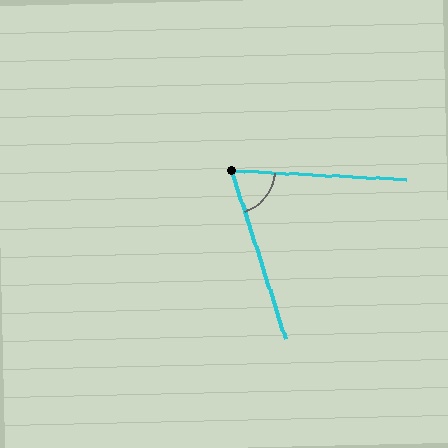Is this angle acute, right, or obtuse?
It is acute.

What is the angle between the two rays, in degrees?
Approximately 69 degrees.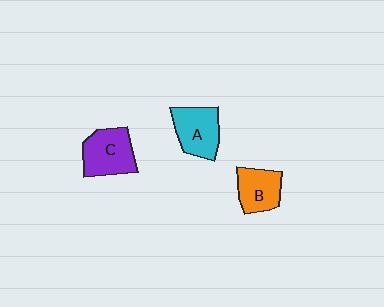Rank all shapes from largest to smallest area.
From largest to smallest: C (purple), A (cyan), B (orange).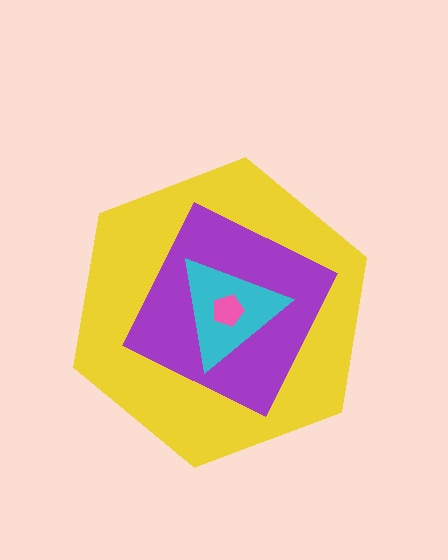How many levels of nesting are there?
4.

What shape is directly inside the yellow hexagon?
The purple diamond.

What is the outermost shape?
The yellow hexagon.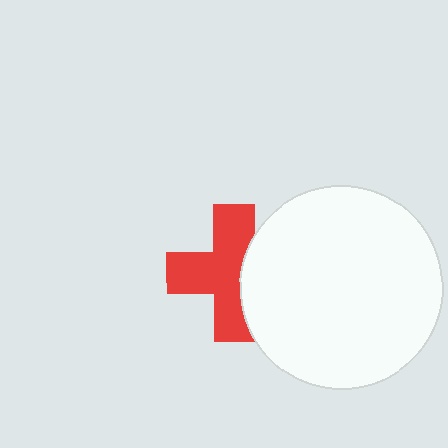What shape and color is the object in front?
The object in front is a white circle.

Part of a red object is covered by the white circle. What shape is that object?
It is a cross.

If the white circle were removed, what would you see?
You would see the complete red cross.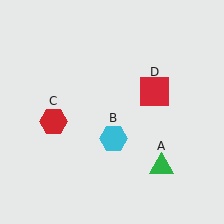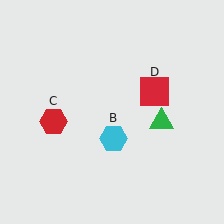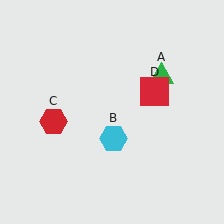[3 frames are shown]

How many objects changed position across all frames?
1 object changed position: green triangle (object A).